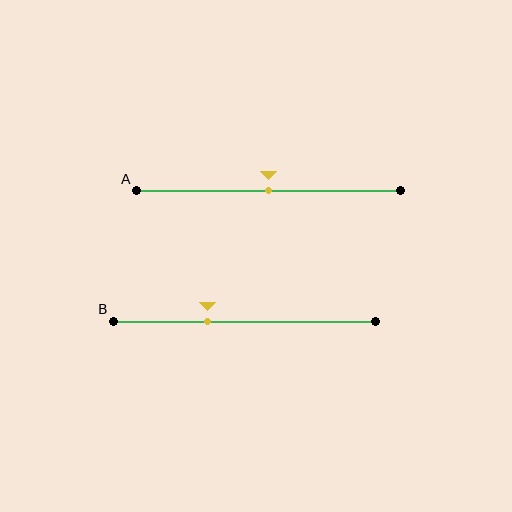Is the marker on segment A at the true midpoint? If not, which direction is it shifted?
Yes, the marker on segment A is at the true midpoint.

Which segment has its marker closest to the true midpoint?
Segment A has its marker closest to the true midpoint.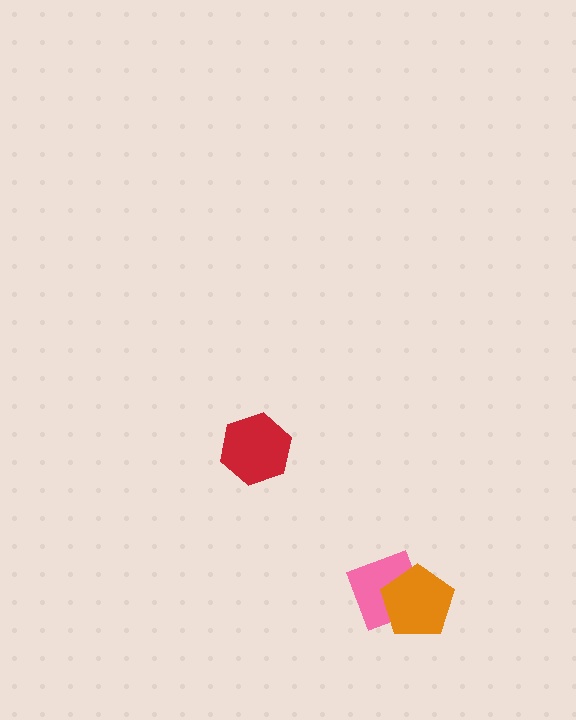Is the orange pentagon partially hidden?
No, no other shape covers it.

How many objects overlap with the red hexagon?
0 objects overlap with the red hexagon.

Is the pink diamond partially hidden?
Yes, it is partially covered by another shape.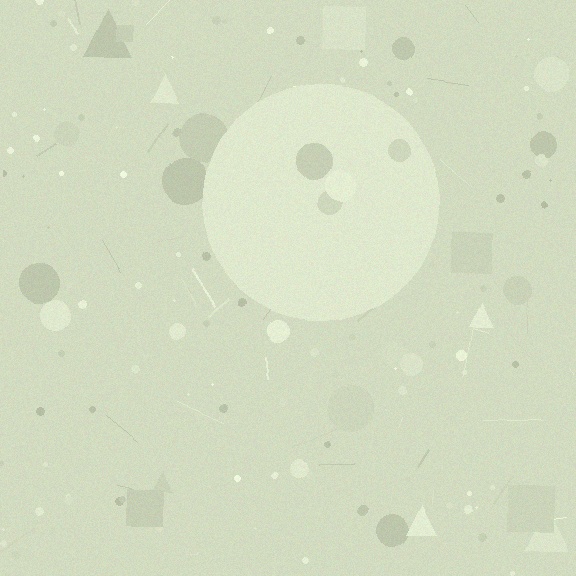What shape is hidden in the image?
A circle is hidden in the image.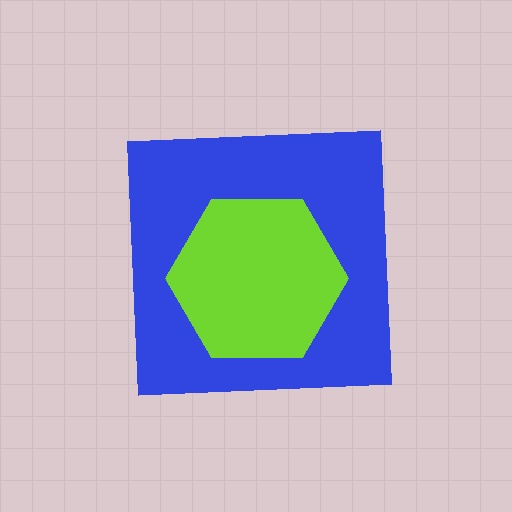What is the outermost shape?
The blue square.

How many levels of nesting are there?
2.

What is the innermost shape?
The lime hexagon.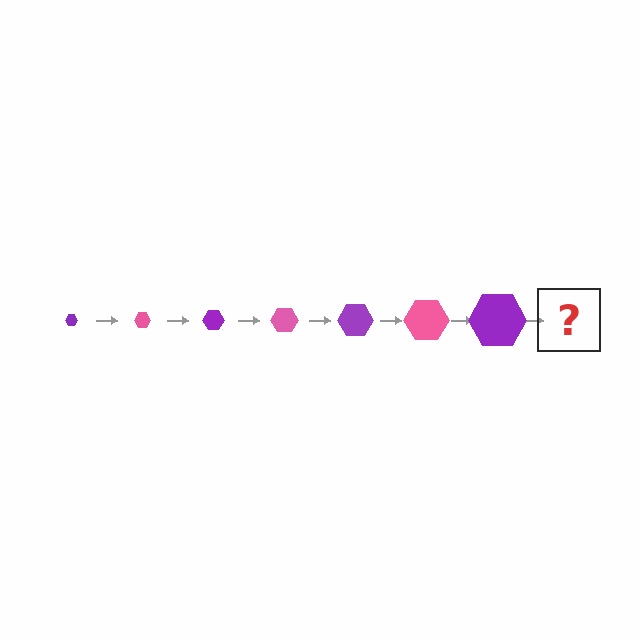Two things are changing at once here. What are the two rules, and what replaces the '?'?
The two rules are that the hexagon grows larger each step and the color cycles through purple and pink. The '?' should be a pink hexagon, larger than the previous one.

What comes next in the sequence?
The next element should be a pink hexagon, larger than the previous one.